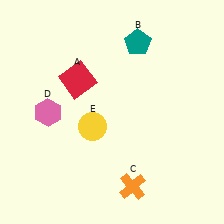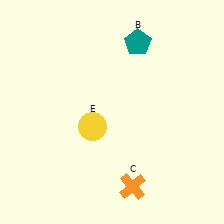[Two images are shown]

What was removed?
The red square (A), the pink hexagon (D) were removed in Image 2.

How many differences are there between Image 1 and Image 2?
There are 2 differences between the two images.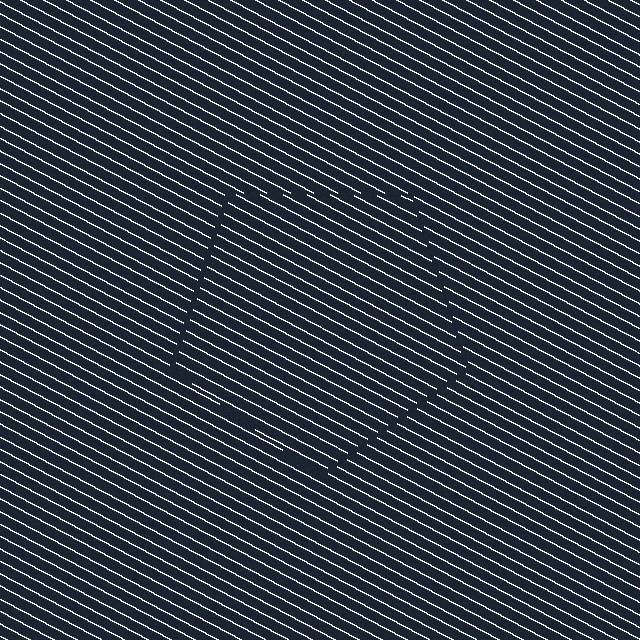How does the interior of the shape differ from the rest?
The interior of the shape contains the same grating, shifted by half a period — the contour is defined by the phase discontinuity where line-ends from the inner and outer gratings abut.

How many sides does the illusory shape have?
5 sides — the line-ends trace a pentagon.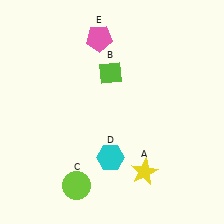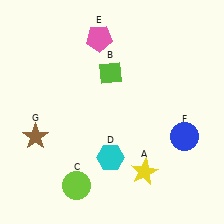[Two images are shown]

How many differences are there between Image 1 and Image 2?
There are 2 differences between the two images.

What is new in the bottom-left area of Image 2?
A brown star (G) was added in the bottom-left area of Image 2.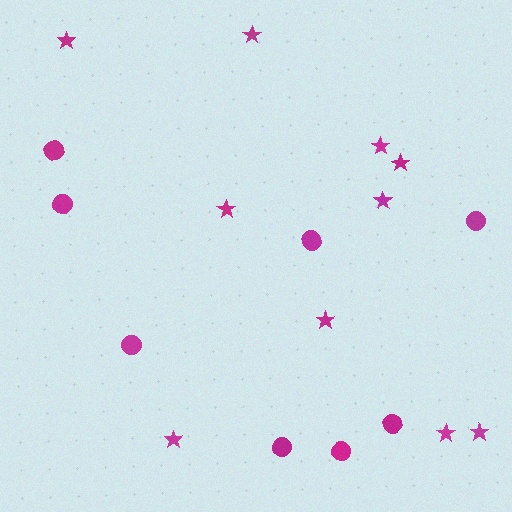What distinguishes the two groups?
There are 2 groups: one group of stars (10) and one group of circles (8).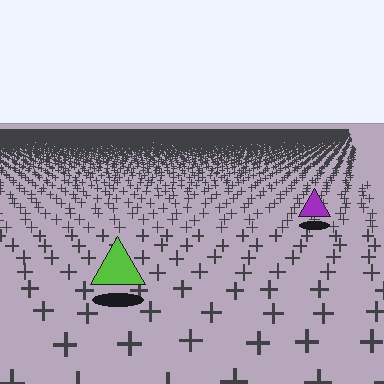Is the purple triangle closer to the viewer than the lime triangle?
No. The lime triangle is closer — you can tell from the texture gradient: the ground texture is coarser near it.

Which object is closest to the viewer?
The lime triangle is closest. The texture marks near it are larger and more spread out.